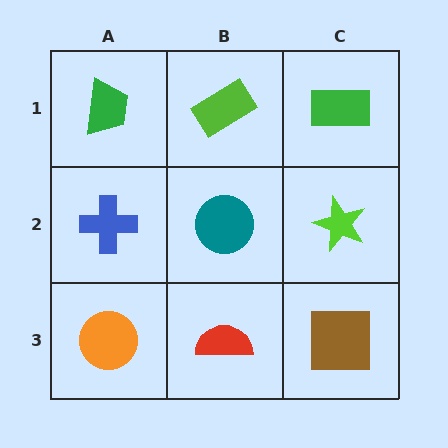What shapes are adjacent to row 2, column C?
A green rectangle (row 1, column C), a brown square (row 3, column C), a teal circle (row 2, column B).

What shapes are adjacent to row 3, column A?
A blue cross (row 2, column A), a red semicircle (row 3, column B).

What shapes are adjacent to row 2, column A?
A green trapezoid (row 1, column A), an orange circle (row 3, column A), a teal circle (row 2, column B).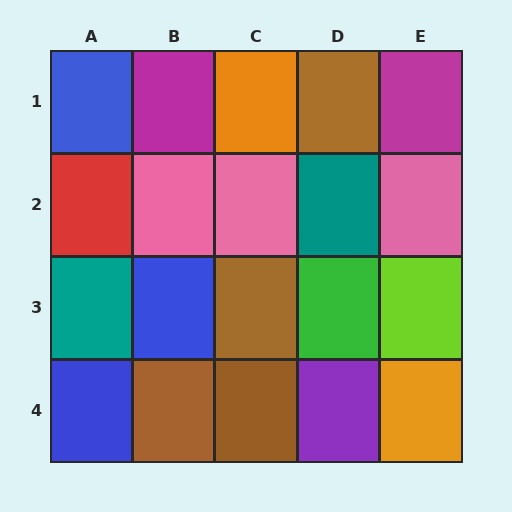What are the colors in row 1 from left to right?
Blue, magenta, orange, brown, magenta.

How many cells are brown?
4 cells are brown.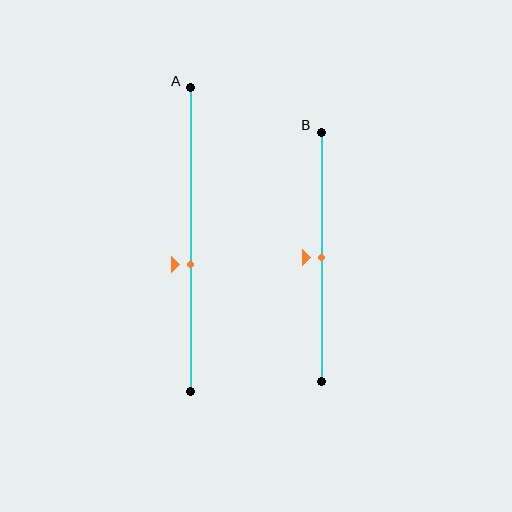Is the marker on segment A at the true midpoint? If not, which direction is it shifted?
No, the marker on segment A is shifted downward by about 8% of the segment length.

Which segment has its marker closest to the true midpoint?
Segment B has its marker closest to the true midpoint.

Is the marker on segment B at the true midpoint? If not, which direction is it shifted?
Yes, the marker on segment B is at the true midpoint.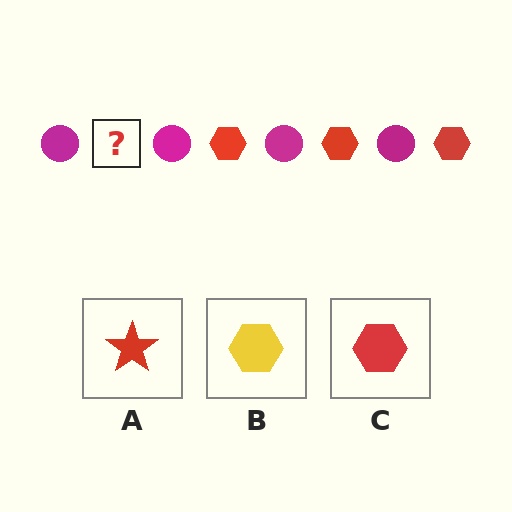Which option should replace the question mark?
Option C.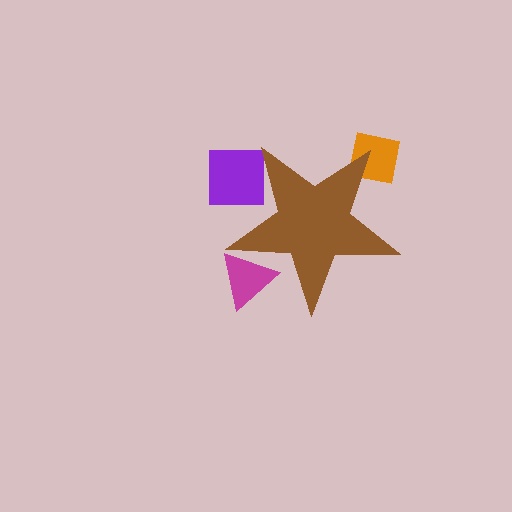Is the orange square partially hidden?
Yes, the orange square is partially hidden behind the brown star.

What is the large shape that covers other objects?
A brown star.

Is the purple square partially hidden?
Yes, the purple square is partially hidden behind the brown star.